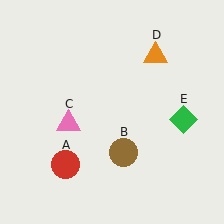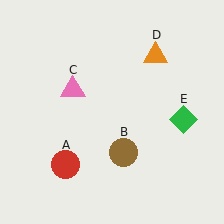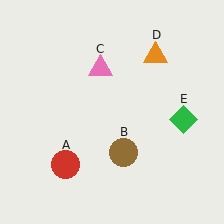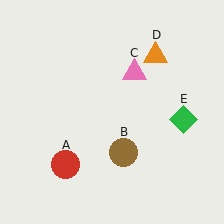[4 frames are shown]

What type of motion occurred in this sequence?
The pink triangle (object C) rotated clockwise around the center of the scene.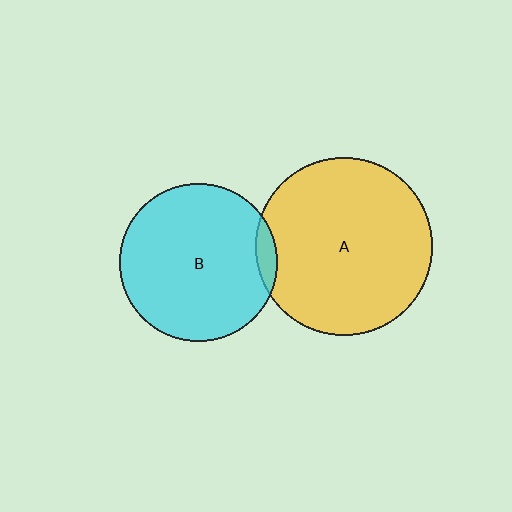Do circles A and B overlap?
Yes.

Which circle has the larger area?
Circle A (yellow).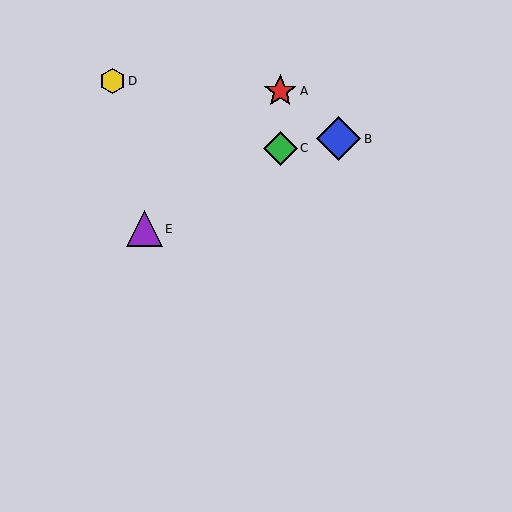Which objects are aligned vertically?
Objects A, C are aligned vertically.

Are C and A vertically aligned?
Yes, both are at x≈280.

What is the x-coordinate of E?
Object E is at x≈145.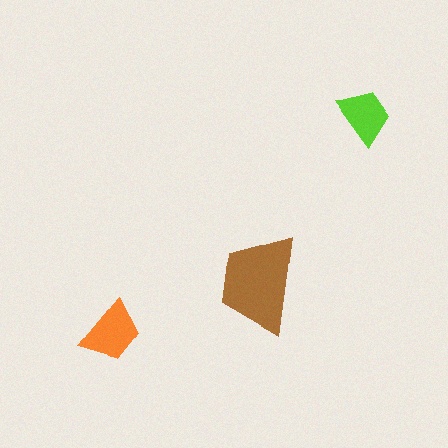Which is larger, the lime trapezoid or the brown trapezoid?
The brown one.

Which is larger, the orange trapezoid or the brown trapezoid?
The brown one.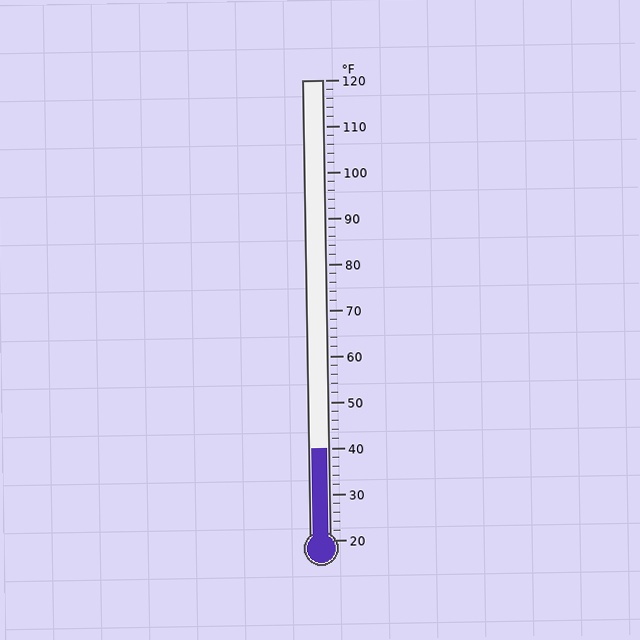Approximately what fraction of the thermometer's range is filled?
The thermometer is filled to approximately 20% of its range.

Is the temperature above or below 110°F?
The temperature is below 110°F.